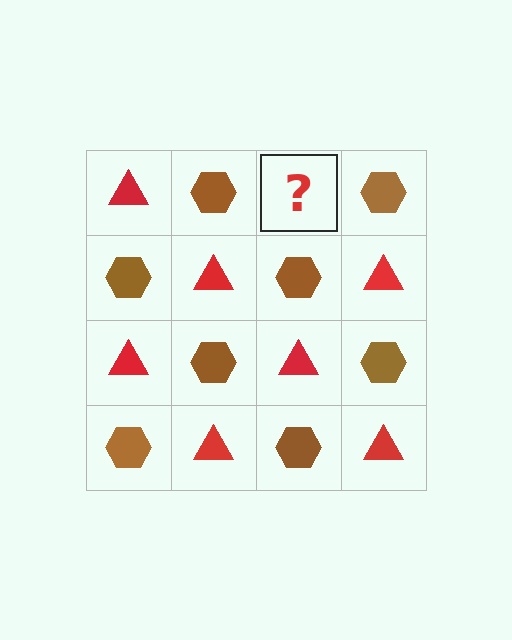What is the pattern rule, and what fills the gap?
The rule is that it alternates red triangle and brown hexagon in a checkerboard pattern. The gap should be filled with a red triangle.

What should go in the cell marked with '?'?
The missing cell should contain a red triangle.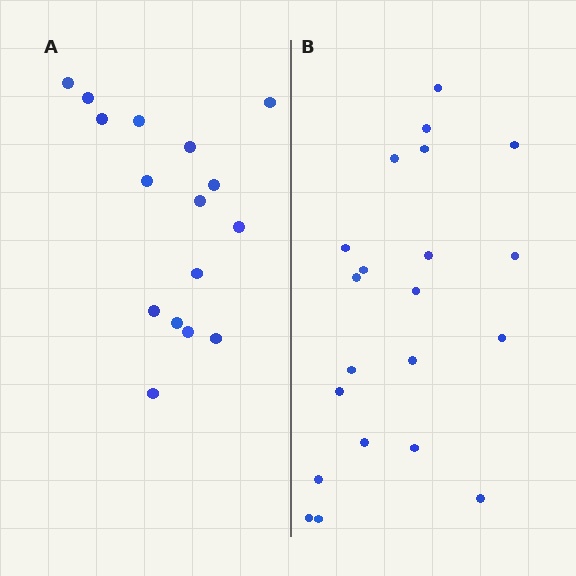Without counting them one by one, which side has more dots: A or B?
Region B (the right region) has more dots.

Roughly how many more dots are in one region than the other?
Region B has about 5 more dots than region A.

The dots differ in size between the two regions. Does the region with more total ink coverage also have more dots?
No. Region A has more total ink coverage because its dots are larger, but region B actually contains more individual dots. Total area can be misleading — the number of items is what matters here.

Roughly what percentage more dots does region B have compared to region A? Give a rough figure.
About 30% more.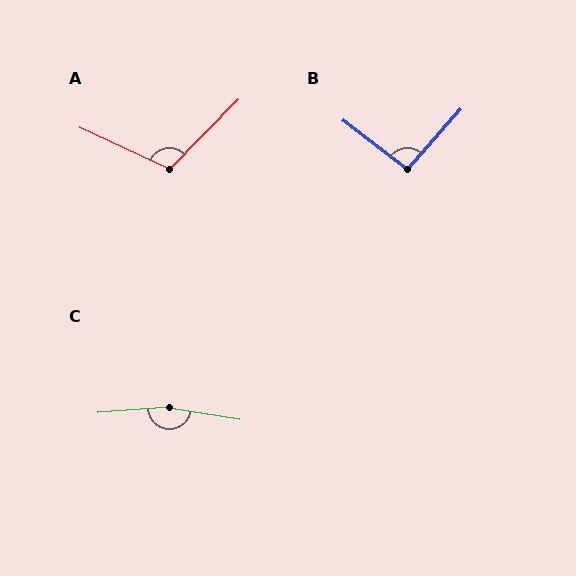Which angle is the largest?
C, at approximately 166 degrees.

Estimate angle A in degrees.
Approximately 110 degrees.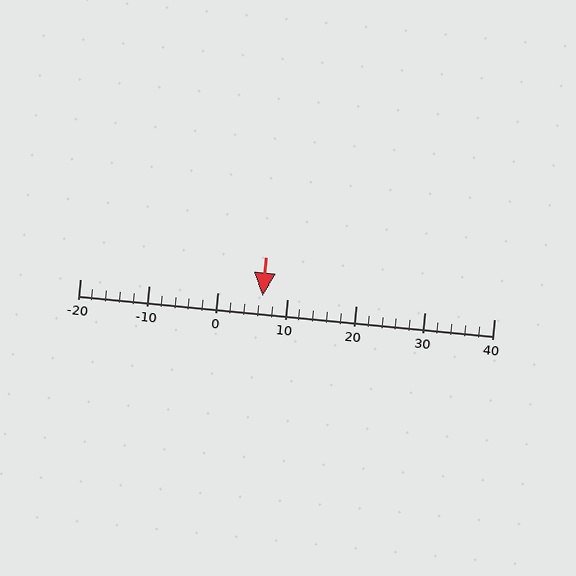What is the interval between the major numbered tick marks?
The major tick marks are spaced 10 units apart.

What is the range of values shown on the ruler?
The ruler shows values from -20 to 40.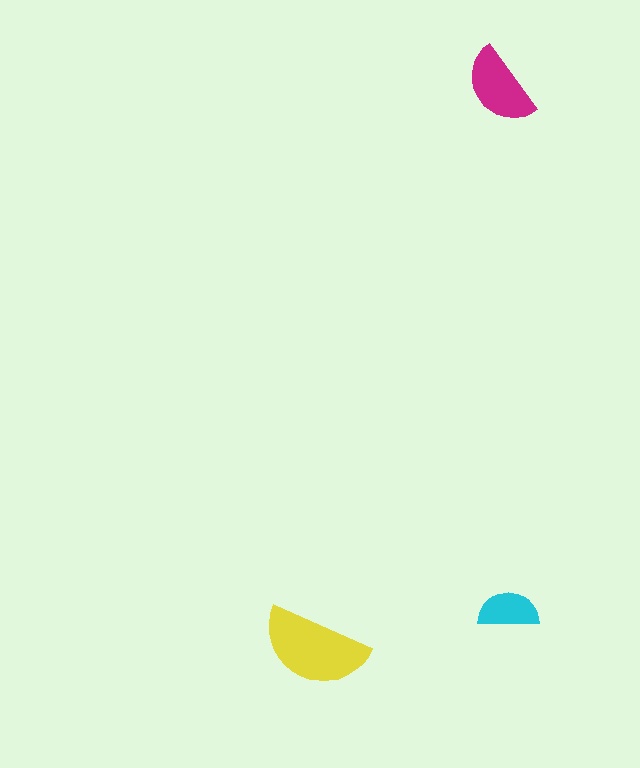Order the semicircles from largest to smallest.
the yellow one, the magenta one, the cyan one.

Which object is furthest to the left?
The yellow semicircle is leftmost.